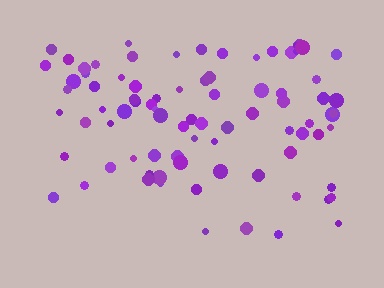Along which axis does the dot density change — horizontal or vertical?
Vertical.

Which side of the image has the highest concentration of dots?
The top.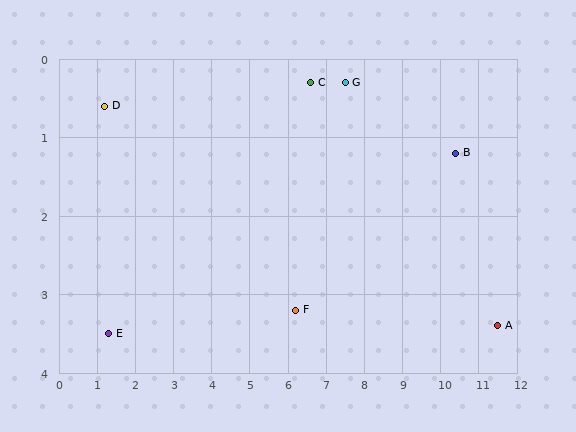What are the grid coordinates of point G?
Point G is at approximately (7.5, 0.3).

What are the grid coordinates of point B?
Point B is at approximately (10.4, 1.2).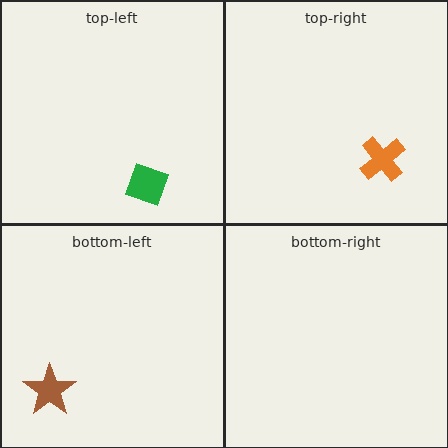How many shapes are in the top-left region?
1.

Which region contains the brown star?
The bottom-left region.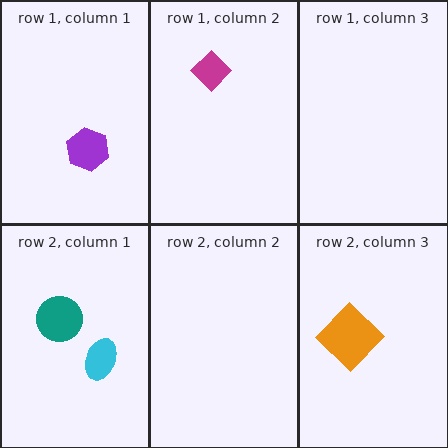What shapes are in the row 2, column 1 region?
The cyan ellipse, the teal circle.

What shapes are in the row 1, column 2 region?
The magenta diamond.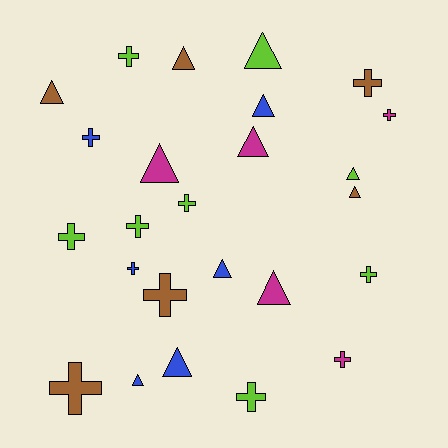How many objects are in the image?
There are 25 objects.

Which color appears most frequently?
Lime, with 8 objects.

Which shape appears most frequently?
Cross, with 13 objects.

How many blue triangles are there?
There are 4 blue triangles.